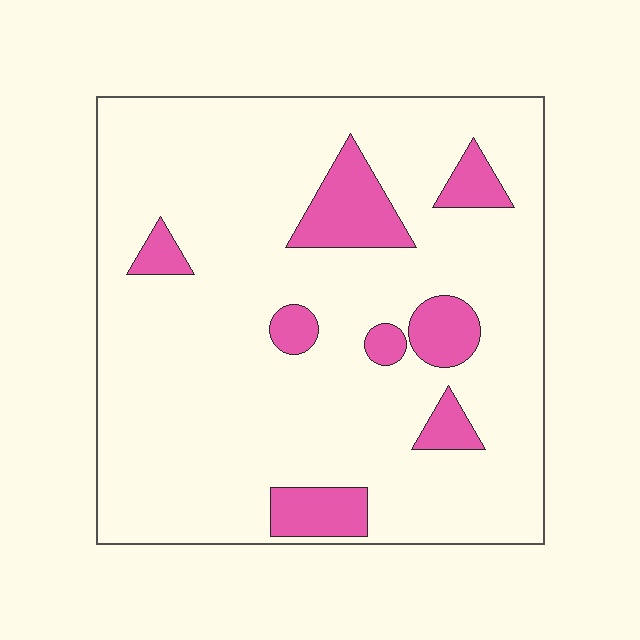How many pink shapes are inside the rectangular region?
8.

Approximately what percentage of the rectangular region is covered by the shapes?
Approximately 15%.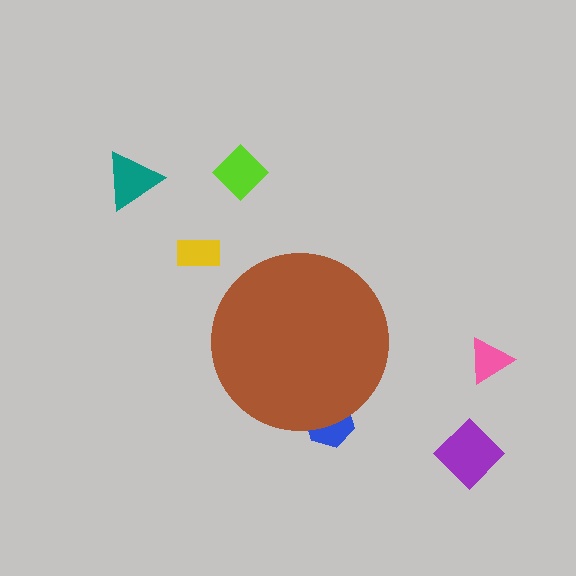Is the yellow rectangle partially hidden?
No, the yellow rectangle is fully visible.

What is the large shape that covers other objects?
A brown circle.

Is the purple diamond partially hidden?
No, the purple diamond is fully visible.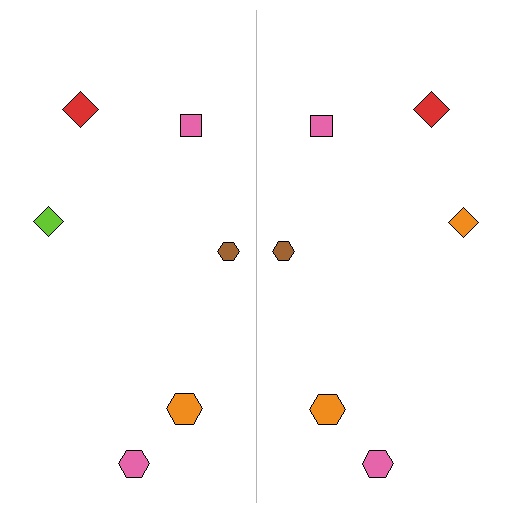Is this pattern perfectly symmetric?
No, the pattern is not perfectly symmetric. The orange diamond on the right side breaks the symmetry — its mirror counterpart is lime.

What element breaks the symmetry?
The orange diamond on the right side breaks the symmetry — its mirror counterpart is lime.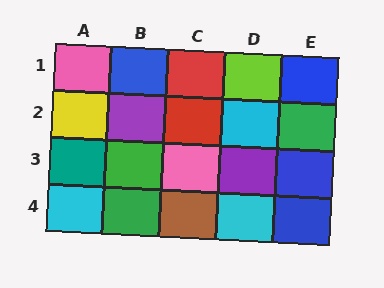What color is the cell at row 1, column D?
Lime.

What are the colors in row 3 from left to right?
Teal, green, pink, purple, blue.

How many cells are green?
3 cells are green.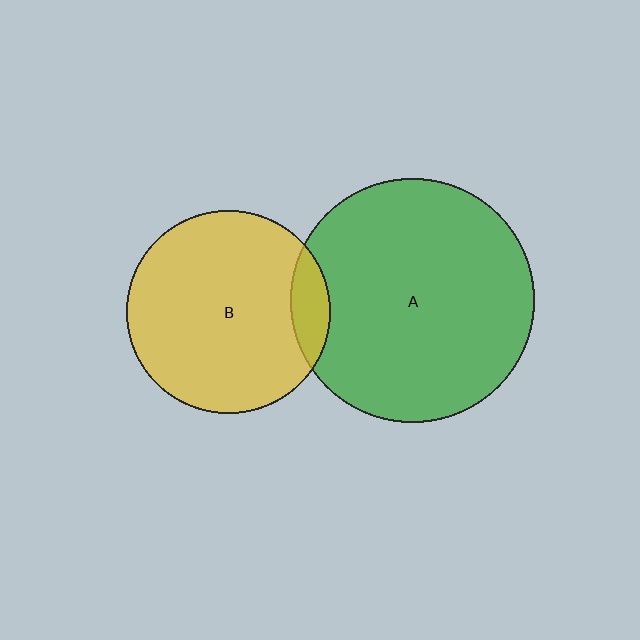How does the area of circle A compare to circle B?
Approximately 1.4 times.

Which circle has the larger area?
Circle A (green).